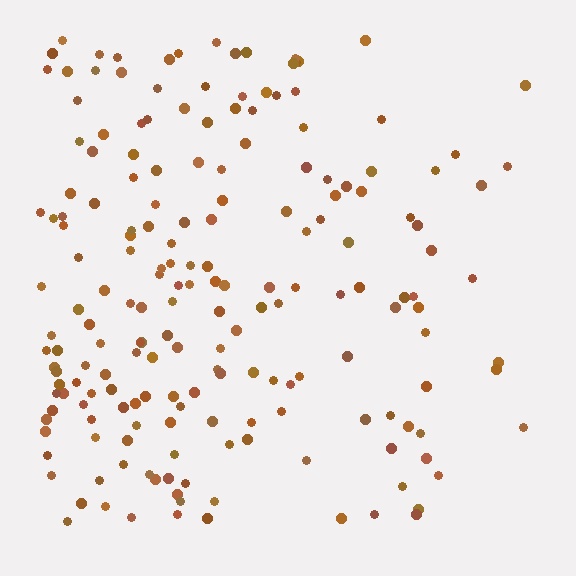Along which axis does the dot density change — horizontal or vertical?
Horizontal.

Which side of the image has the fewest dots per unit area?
The right.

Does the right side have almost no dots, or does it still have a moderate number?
Still a moderate number, just noticeably fewer than the left.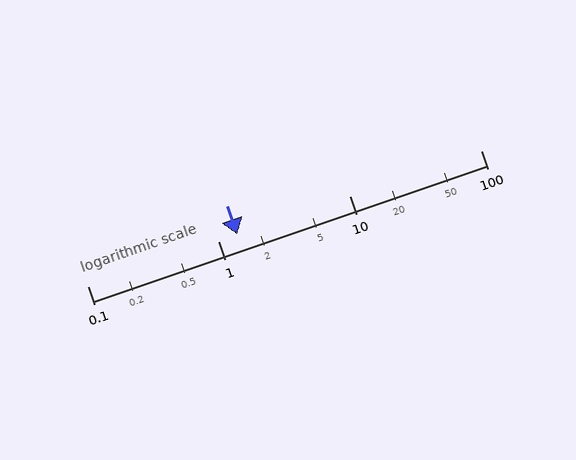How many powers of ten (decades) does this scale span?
The scale spans 3 decades, from 0.1 to 100.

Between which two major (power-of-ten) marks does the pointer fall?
The pointer is between 1 and 10.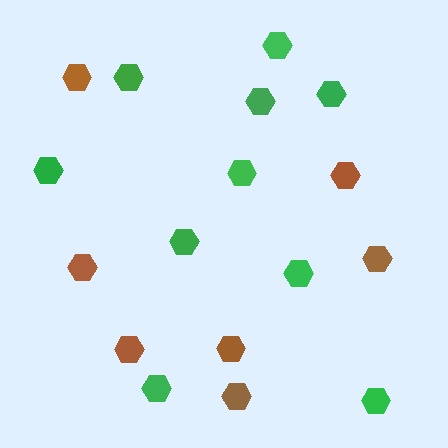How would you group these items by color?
There are 2 groups: one group of green hexagons (10) and one group of brown hexagons (7).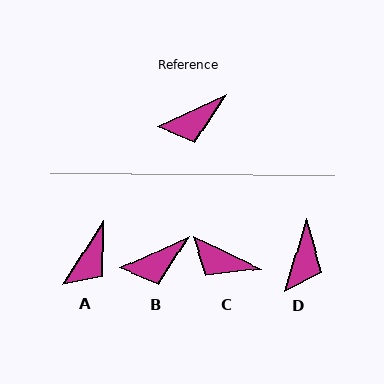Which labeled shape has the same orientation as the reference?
B.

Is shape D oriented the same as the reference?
No, it is off by about 49 degrees.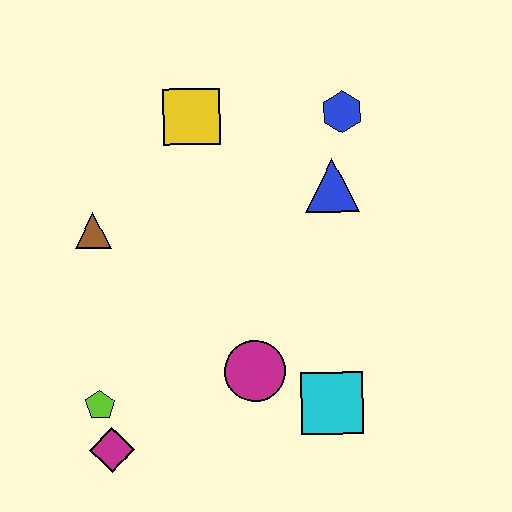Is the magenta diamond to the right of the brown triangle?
Yes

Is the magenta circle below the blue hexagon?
Yes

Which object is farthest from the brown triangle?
The cyan square is farthest from the brown triangle.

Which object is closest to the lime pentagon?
The magenta diamond is closest to the lime pentagon.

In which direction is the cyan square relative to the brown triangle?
The cyan square is to the right of the brown triangle.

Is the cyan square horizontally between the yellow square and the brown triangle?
No